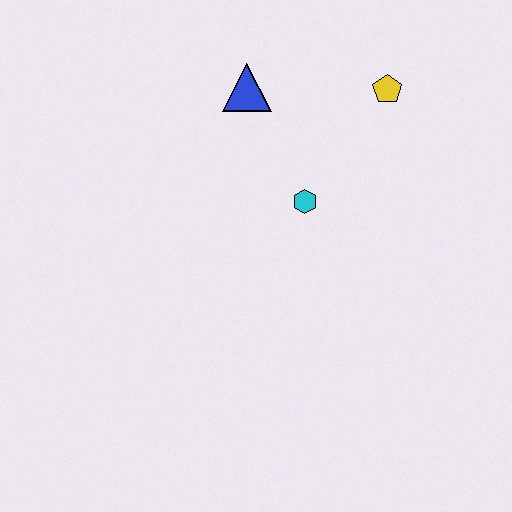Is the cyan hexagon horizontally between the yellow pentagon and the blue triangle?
Yes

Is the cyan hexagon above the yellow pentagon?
No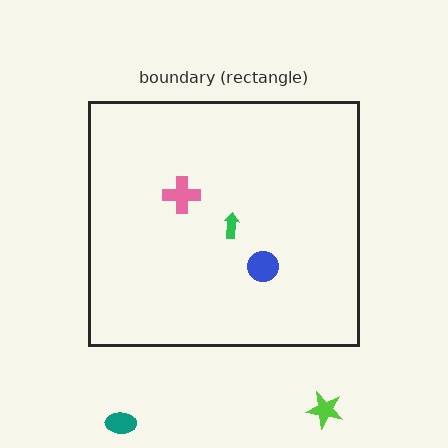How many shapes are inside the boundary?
3 inside, 2 outside.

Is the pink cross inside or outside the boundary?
Inside.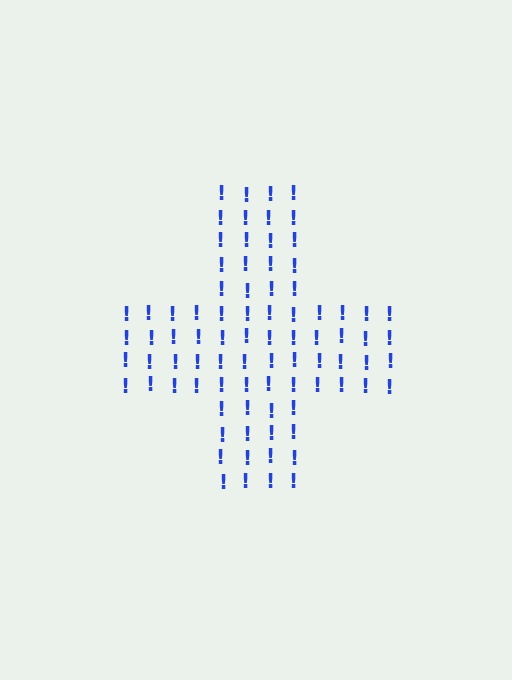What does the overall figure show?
The overall figure shows a cross.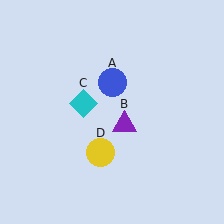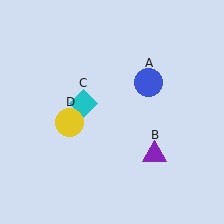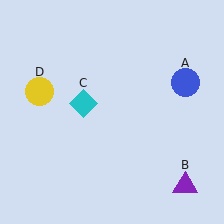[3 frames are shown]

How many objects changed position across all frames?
3 objects changed position: blue circle (object A), purple triangle (object B), yellow circle (object D).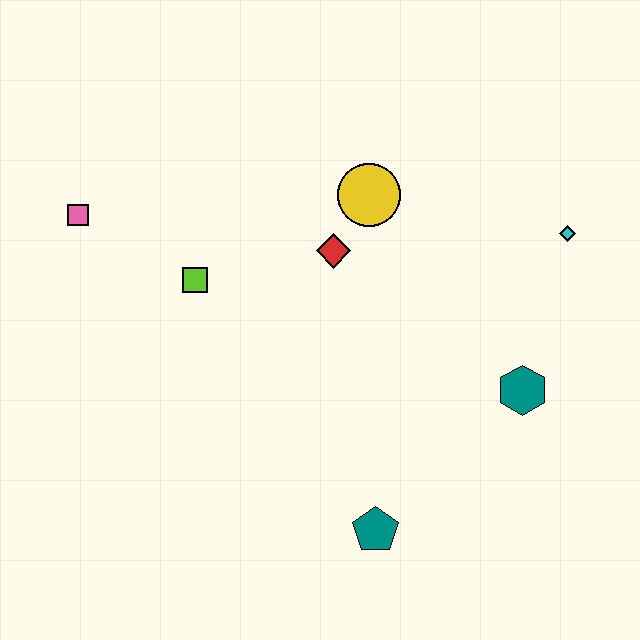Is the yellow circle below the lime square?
No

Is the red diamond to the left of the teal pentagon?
Yes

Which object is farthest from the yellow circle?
The teal pentagon is farthest from the yellow circle.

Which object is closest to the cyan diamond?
The teal hexagon is closest to the cyan diamond.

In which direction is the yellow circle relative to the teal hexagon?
The yellow circle is above the teal hexagon.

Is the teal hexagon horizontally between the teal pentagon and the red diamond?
No